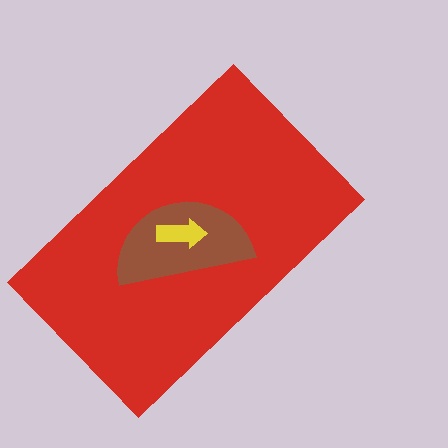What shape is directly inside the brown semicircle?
The yellow arrow.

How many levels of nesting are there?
3.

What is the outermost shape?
The red rectangle.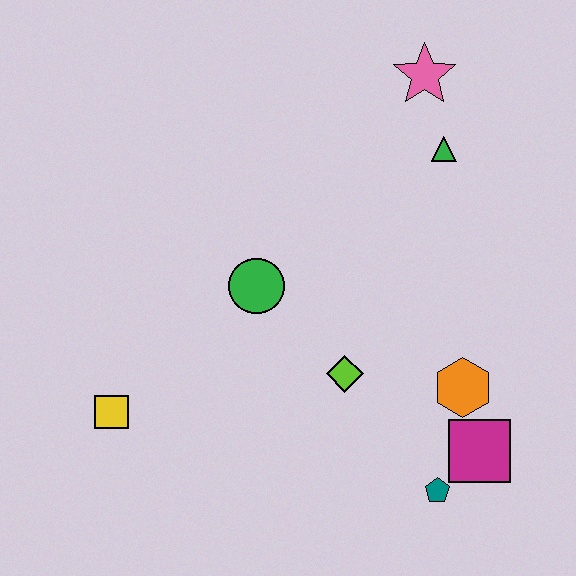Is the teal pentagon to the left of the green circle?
No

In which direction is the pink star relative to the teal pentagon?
The pink star is above the teal pentagon.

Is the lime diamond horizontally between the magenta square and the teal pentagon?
No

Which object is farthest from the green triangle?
The yellow square is farthest from the green triangle.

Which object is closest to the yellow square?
The green circle is closest to the yellow square.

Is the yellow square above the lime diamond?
No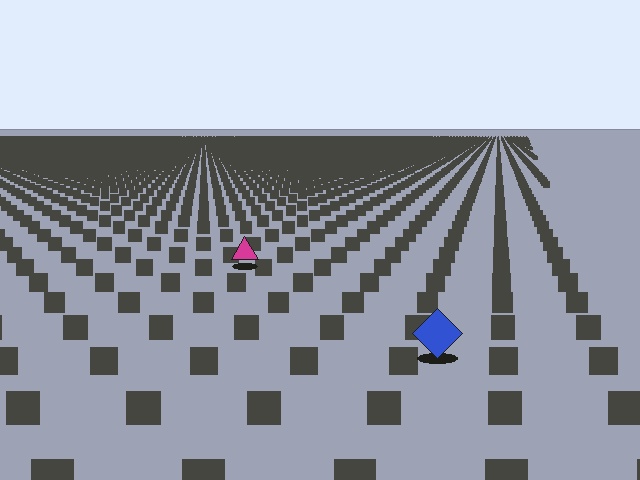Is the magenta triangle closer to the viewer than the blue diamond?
No. The blue diamond is closer — you can tell from the texture gradient: the ground texture is coarser near it.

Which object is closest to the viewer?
The blue diamond is closest. The texture marks near it are larger and more spread out.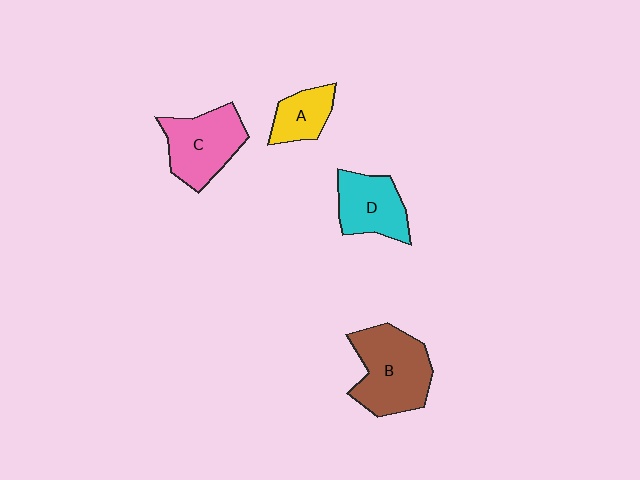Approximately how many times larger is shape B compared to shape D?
Approximately 1.4 times.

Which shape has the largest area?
Shape B (brown).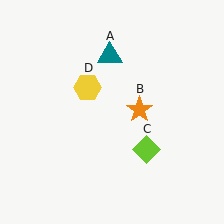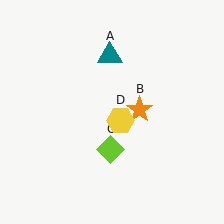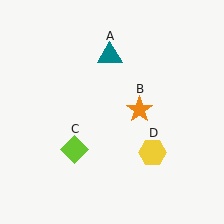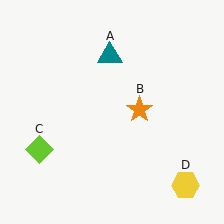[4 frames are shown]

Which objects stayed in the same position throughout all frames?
Teal triangle (object A) and orange star (object B) remained stationary.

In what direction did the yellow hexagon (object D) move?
The yellow hexagon (object D) moved down and to the right.